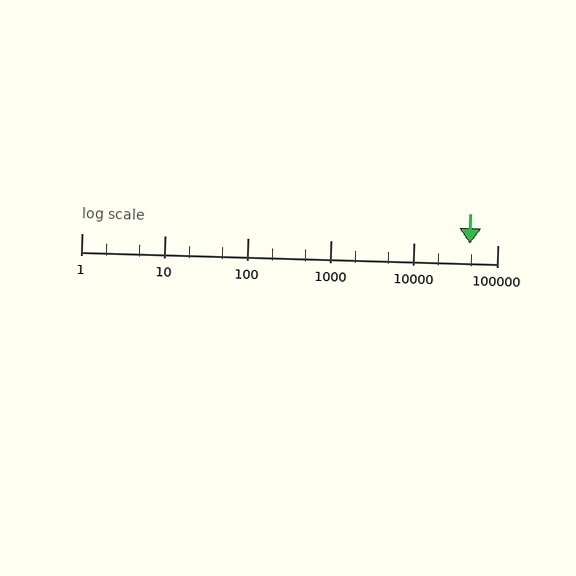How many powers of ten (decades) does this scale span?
The scale spans 5 decades, from 1 to 100000.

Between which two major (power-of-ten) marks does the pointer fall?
The pointer is between 10000 and 100000.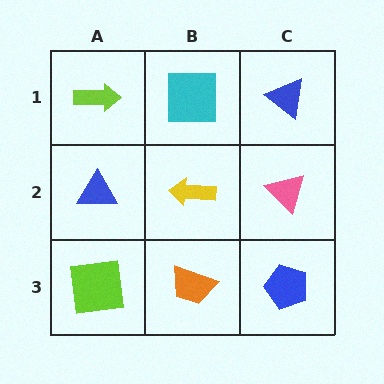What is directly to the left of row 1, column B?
A lime arrow.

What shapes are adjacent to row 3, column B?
A yellow arrow (row 2, column B), a lime square (row 3, column A), a blue pentagon (row 3, column C).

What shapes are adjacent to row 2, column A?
A lime arrow (row 1, column A), a lime square (row 3, column A), a yellow arrow (row 2, column B).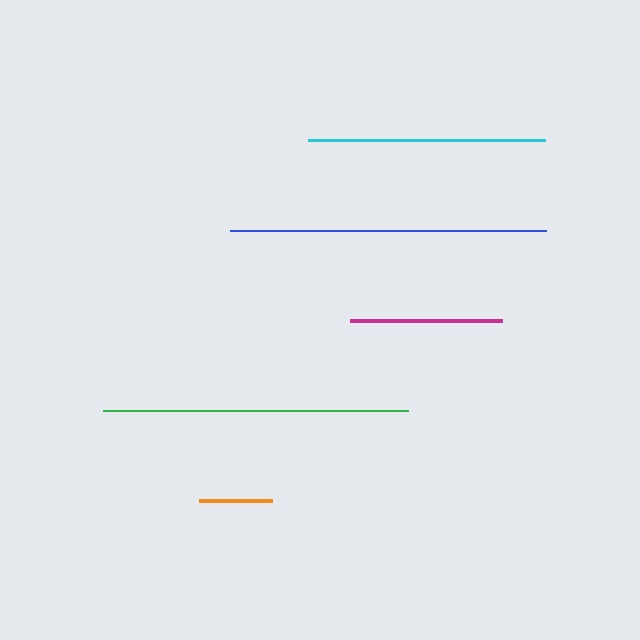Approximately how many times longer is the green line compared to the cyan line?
The green line is approximately 1.3 times the length of the cyan line.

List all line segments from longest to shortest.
From longest to shortest: blue, green, cyan, magenta, orange.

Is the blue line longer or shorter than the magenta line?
The blue line is longer than the magenta line.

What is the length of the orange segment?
The orange segment is approximately 73 pixels long.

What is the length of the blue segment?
The blue segment is approximately 316 pixels long.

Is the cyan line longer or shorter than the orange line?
The cyan line is longer than the orange line.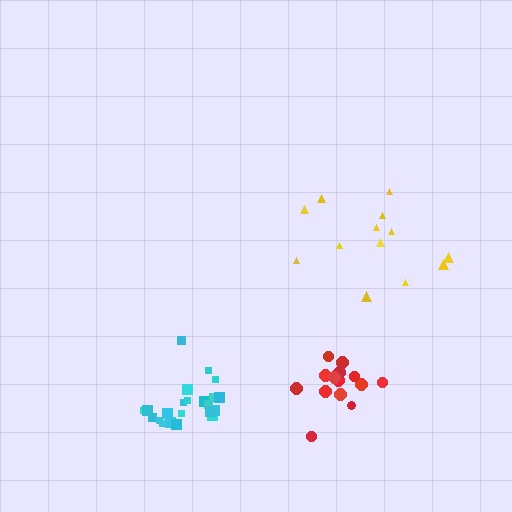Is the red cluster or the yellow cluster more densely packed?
Red.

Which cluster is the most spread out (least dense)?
Yellow.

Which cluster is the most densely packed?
Cyan.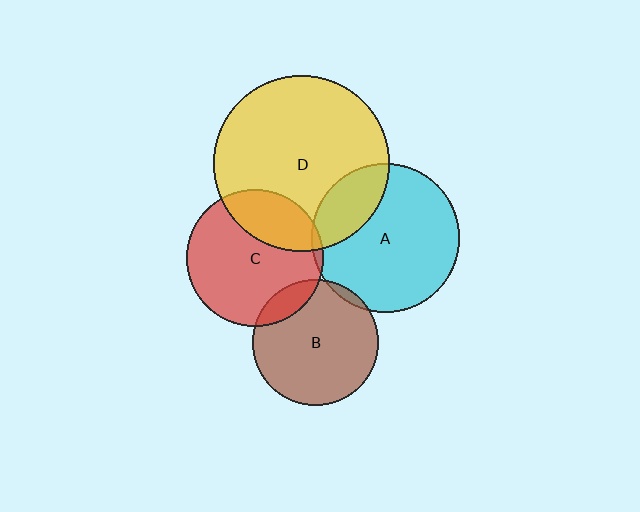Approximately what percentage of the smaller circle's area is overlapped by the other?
Approximately 5%.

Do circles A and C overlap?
Yes.